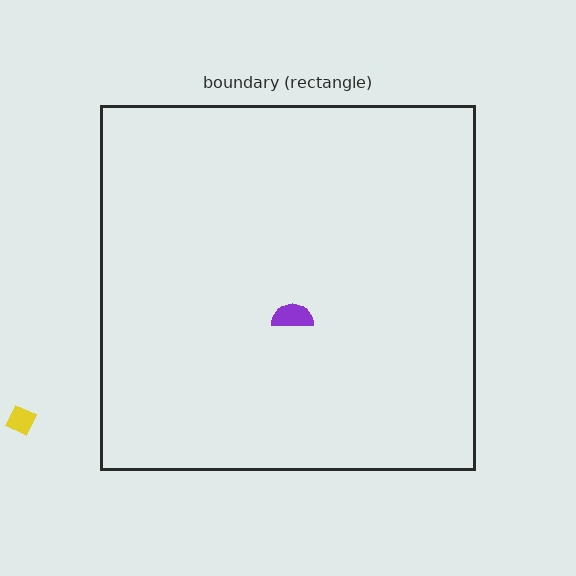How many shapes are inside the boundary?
1 inside, 1 outside.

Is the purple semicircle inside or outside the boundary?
Inside.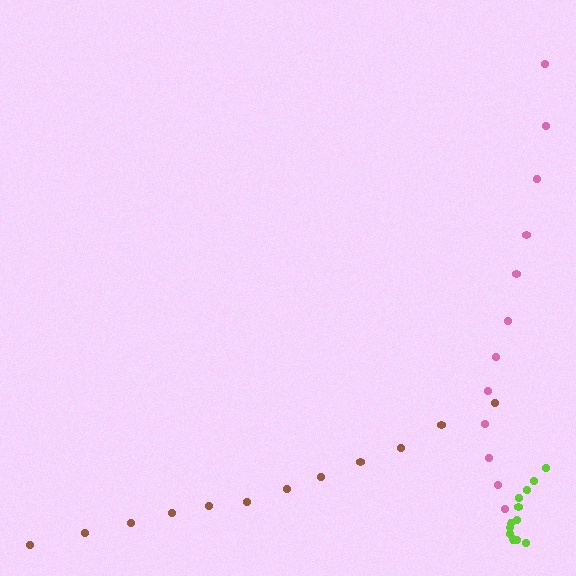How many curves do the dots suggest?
There are 3 distinct paths.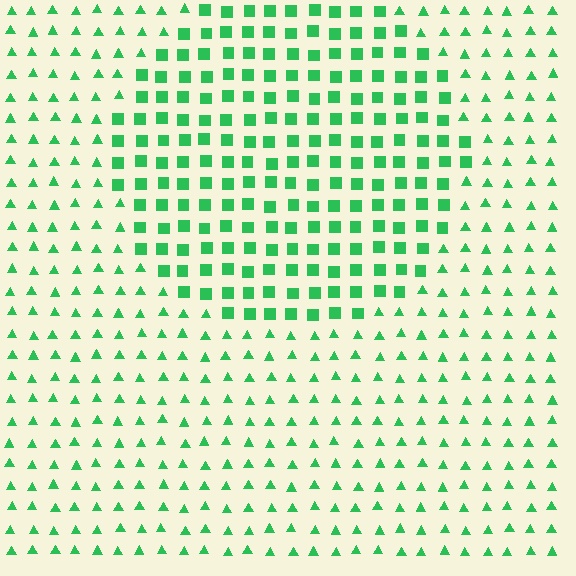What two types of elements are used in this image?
The image uses squares inside the circle region and triangles outside it.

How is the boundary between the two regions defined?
The boundary is defined by a change in element shape: squares inside vs. triangles outside. All elements share the same color and spacing.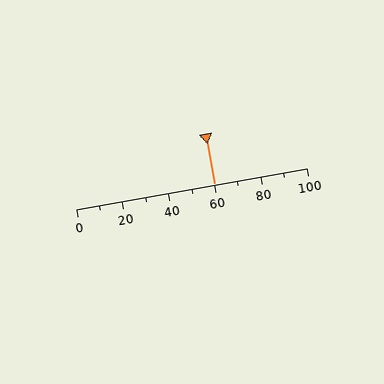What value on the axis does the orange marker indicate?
The marker indicates approximately 60.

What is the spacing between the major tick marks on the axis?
The major ticks are spaced 20 apart.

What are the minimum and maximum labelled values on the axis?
The axis runs from 0 to 100.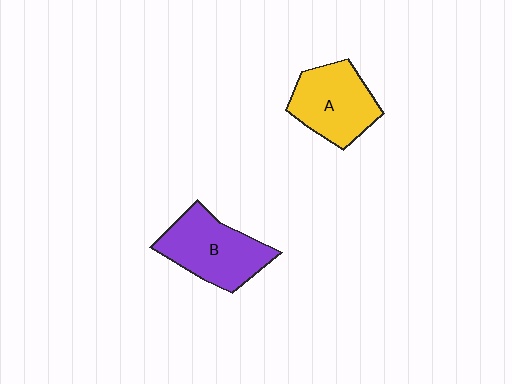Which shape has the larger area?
Shape B (purple).